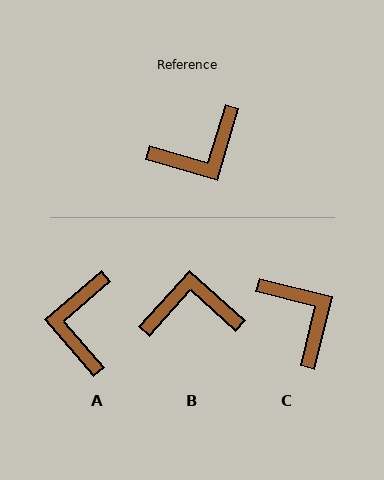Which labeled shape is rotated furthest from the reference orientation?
B, about 155 degrees away.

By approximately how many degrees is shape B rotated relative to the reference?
Approximately 155 degrees counter-clockwise.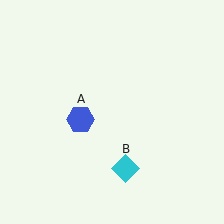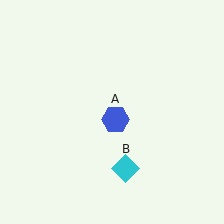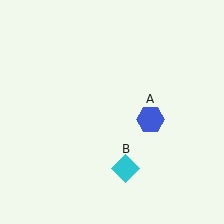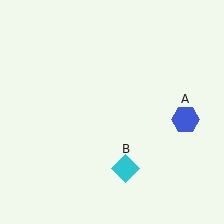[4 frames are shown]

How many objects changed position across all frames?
1 object changed position: blue hexagon (object A).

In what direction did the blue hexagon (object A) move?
The blue hexagon (object A) moved right.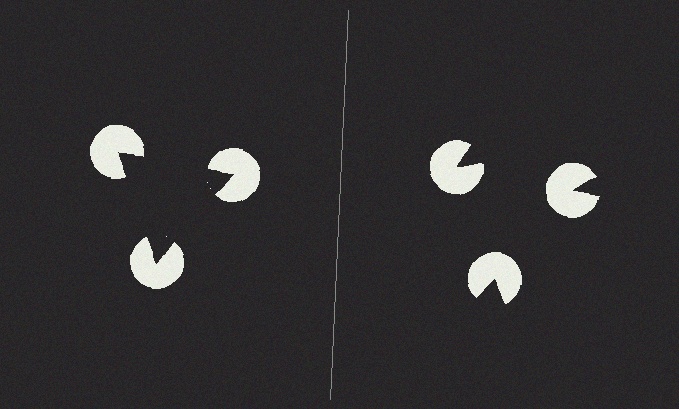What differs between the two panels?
The pac-man discs are positioned identically on both sides; only the wedge orientations differ. On the left they align to a triangle; on the right they are misaligned.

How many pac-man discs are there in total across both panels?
6 — 3 on each side.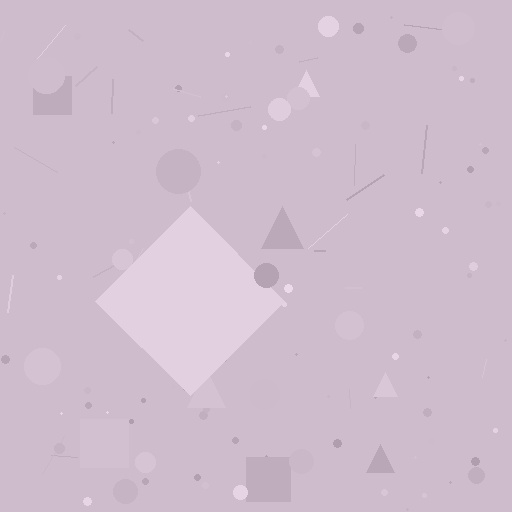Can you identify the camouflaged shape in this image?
The camouflaged shape is a diamond.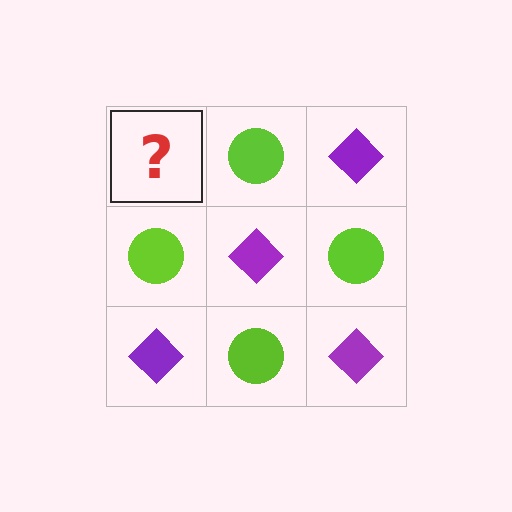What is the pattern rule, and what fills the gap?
The rule is that it alternates purple diamond and lime circle in a checkerboard pattern. The gap should be filled with a purple diamond.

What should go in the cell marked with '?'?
The missing cell should contain a purple diamond.